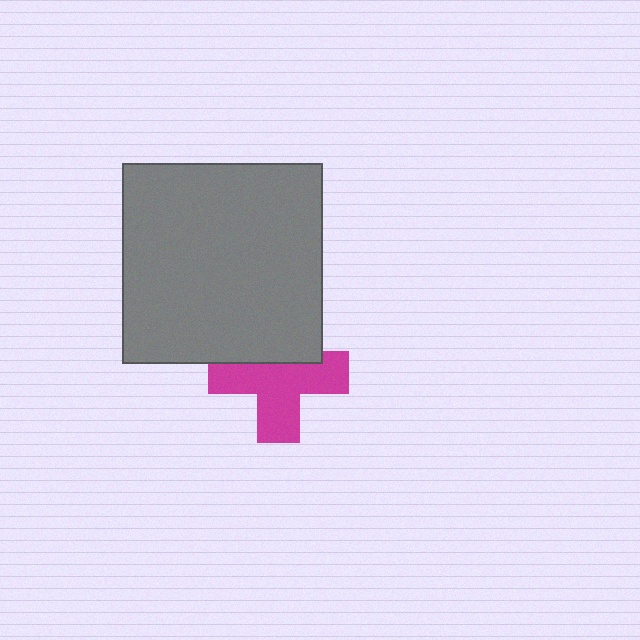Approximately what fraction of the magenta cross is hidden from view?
Roughly 34% of the magenta cross is hidden behind the gray square.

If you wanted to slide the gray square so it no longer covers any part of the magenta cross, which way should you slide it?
Slide it up — that is the most direct way to separate the two shapes.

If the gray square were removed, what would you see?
You would see the complete magenta cross.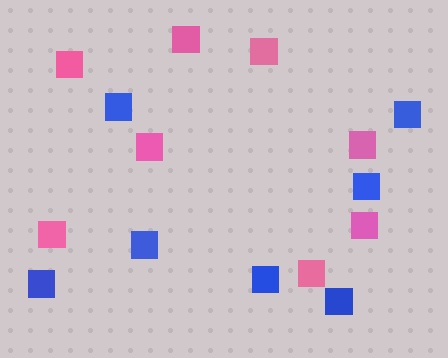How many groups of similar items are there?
There are 2 groups: one group of blue squares (7) and one group of pink squares (8).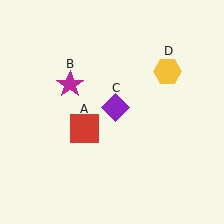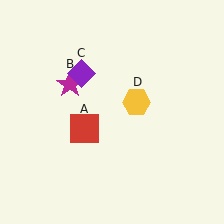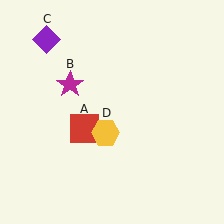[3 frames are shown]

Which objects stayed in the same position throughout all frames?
Red square (object A) and magenta star (object B) remained stationary.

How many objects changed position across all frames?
2 objects changed position: purple diamond (object C), yellow hexagon (object D).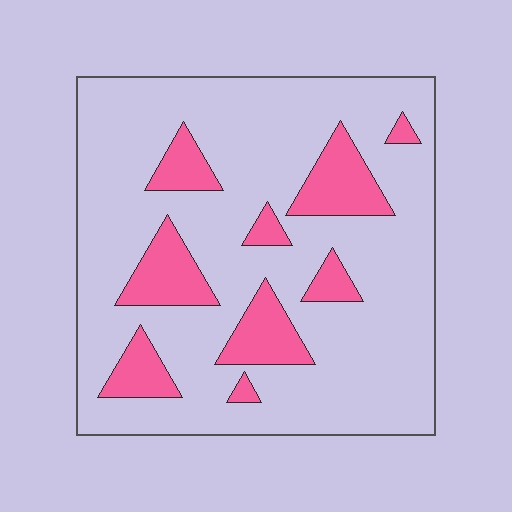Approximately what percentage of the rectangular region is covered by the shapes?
Approximately 20%.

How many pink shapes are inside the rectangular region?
9.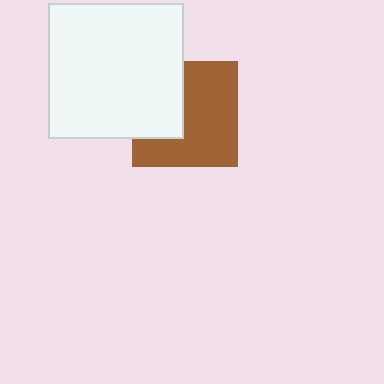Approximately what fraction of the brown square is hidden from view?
Roughly 36% of the brown square is hidden behind the white square.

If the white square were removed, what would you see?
You would see the complete brown square.